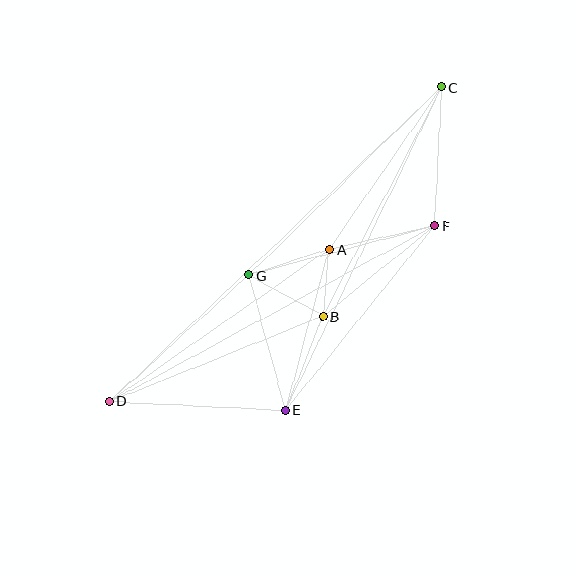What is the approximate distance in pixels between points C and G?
The distance between C and G is approximately 269 pixels.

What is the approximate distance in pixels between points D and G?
The distance between D and G is approximately 188 pixels.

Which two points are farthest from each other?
Points C and D are farthest from each other.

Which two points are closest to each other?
Points A and B are closest to each other.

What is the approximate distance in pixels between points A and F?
The distance between A and F is approximately 108 pixels.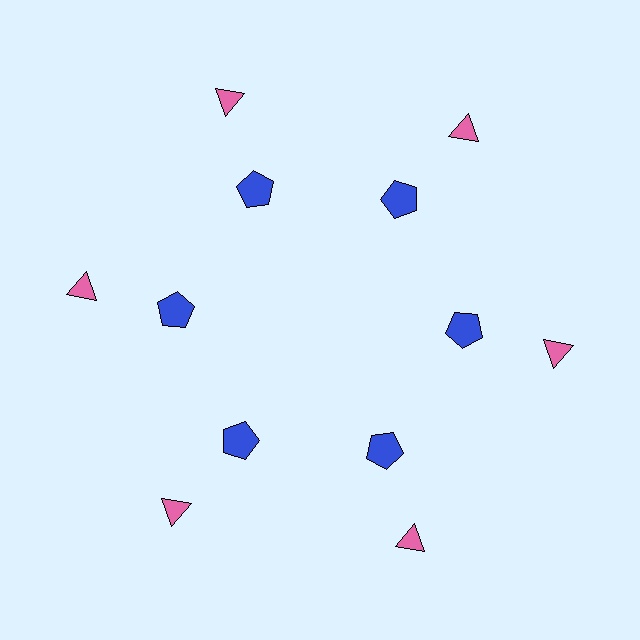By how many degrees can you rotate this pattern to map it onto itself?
The pattern maps onto itself every 60 degrees of rotation.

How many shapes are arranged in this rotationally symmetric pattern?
There are 12 shapes, arranged in 6 groups of 2.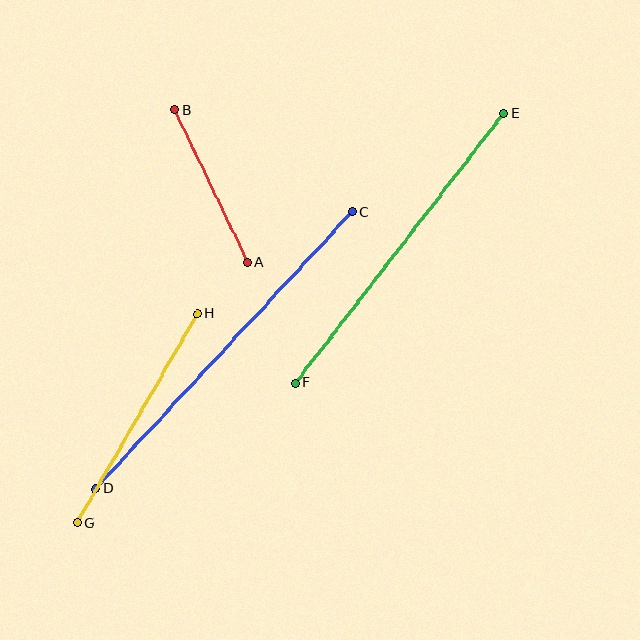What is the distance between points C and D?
The distance is approximately 378 pixels.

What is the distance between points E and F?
The distance is approximately 341 pixels.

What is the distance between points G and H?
The distance is approximately 241 pixels.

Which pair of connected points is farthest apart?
Points C and D are farthest apart.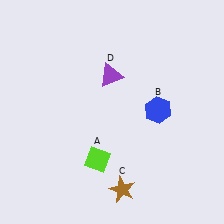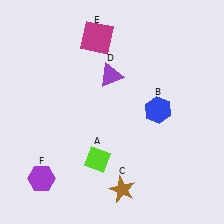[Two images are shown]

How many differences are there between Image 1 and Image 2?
There are 2 differences between the two images.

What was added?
A magenta square (E), a purple hexagon (F) were added in Image 2.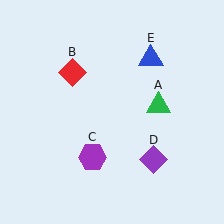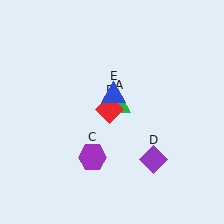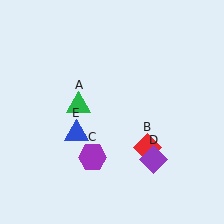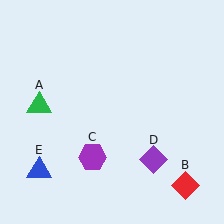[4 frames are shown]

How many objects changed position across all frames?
3 objects changed position: green triangle (object A), red diamond (object B), blue triangle (object E).